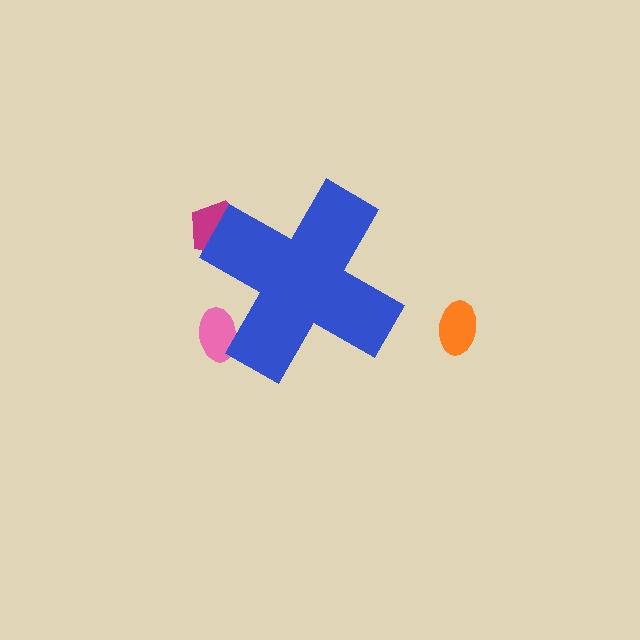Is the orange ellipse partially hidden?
No, the orange ellipse is fully visible.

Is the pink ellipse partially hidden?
Yes, the pink ellipse is partially hidden behind the blue cross.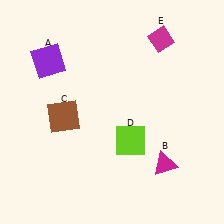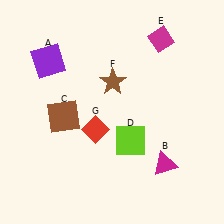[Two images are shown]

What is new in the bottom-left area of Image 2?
A red diamond (G) was added in the bottom-left area of Image 2.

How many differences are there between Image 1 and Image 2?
There are 2 differences between the two images.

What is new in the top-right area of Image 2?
A brown star (F) was added in the top-right area of Image 2.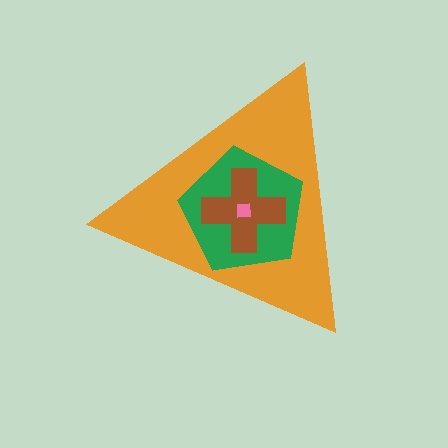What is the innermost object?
The pink square.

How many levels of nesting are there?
4.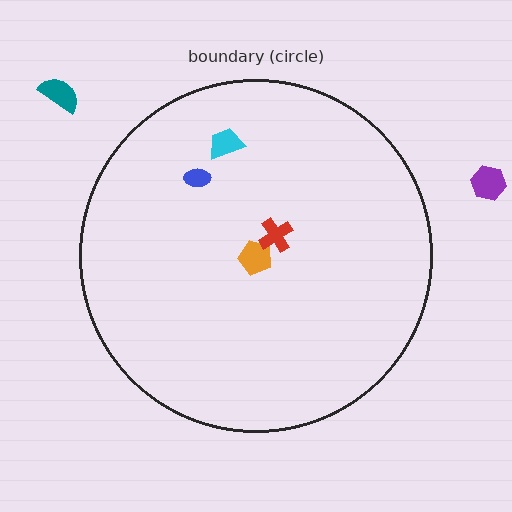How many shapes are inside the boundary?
4 inside, 2 outside.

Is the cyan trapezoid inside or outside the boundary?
Inside.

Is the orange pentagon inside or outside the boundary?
Inside.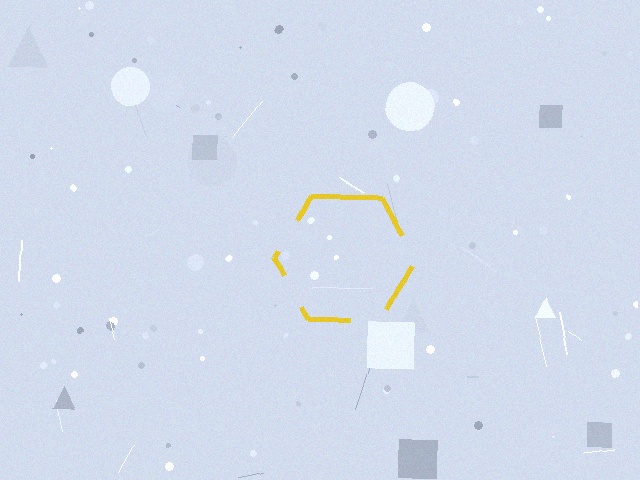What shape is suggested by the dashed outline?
The dashed outline suggests a hexagon.